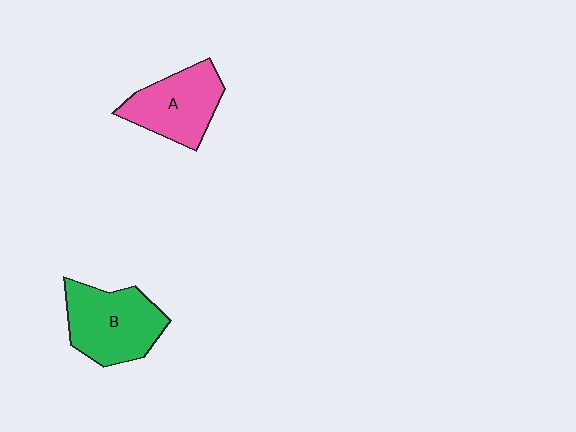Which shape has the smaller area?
Shape A (pink).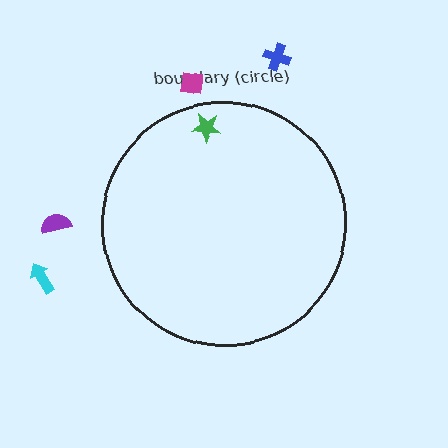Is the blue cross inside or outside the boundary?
Outside.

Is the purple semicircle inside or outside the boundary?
Outside.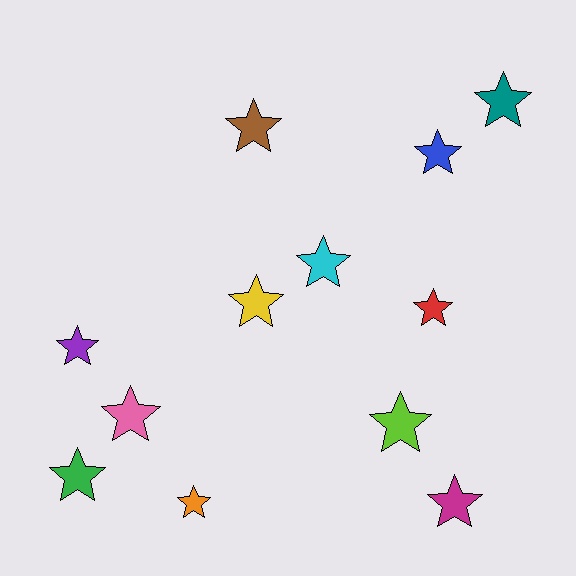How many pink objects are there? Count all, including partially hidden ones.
There is 1 pink object.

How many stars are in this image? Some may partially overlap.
There are 12 stars.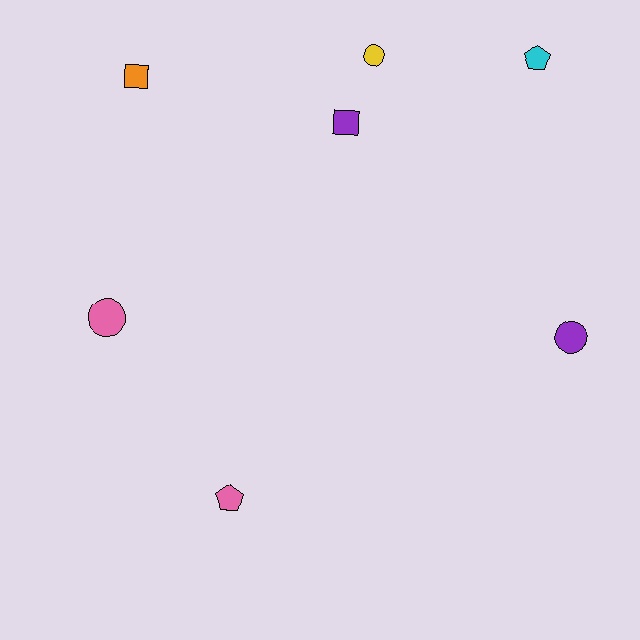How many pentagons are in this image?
There are 2 pentagons.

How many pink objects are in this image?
There are 2 pink objects.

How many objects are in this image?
There are 7 objects.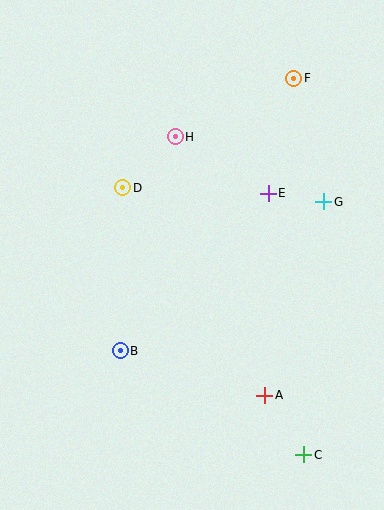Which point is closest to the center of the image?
Point D at (123, 188) is closest to the center.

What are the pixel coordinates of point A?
Point A is at (265, 395).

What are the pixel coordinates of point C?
Point C is at (304, 455).